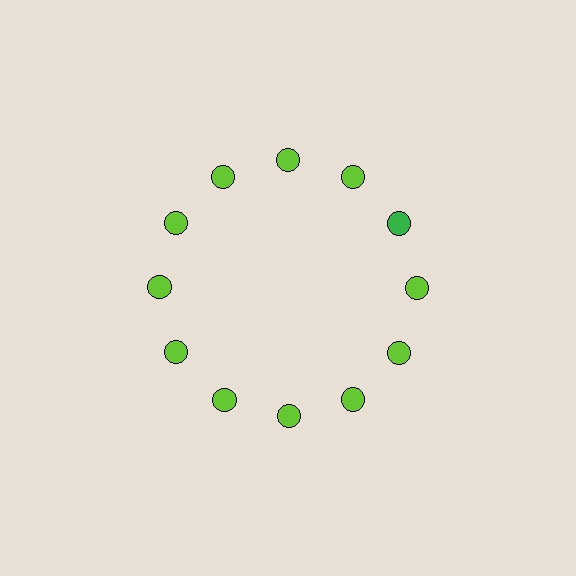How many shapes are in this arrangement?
There are 12 shapes arranged in a ring pattern.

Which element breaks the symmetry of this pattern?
The green circle at roughly the 2 o'clock position breaks the symmetry. All other shapes are lime circles.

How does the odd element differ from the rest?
It has a different color: green instead of lime.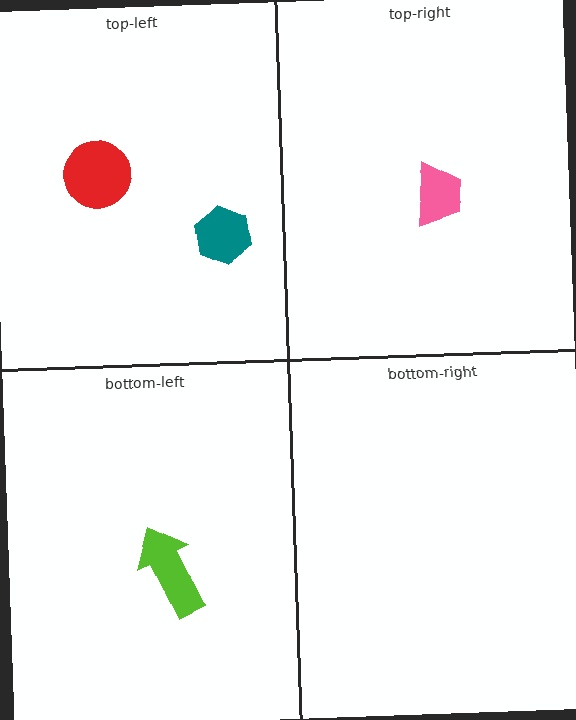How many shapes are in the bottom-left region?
1.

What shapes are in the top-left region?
The red circle, the teal hexagon.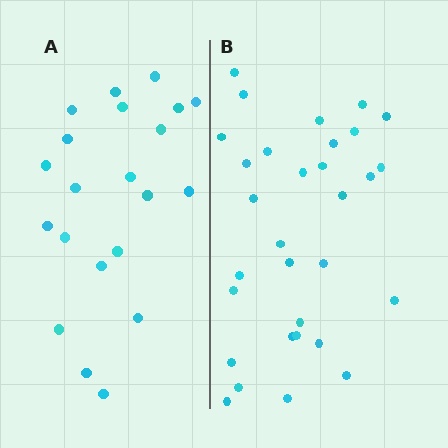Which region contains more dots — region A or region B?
Region B (the right region) has more dots.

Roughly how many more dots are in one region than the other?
Region B has roughly 10 or so more dots than region A.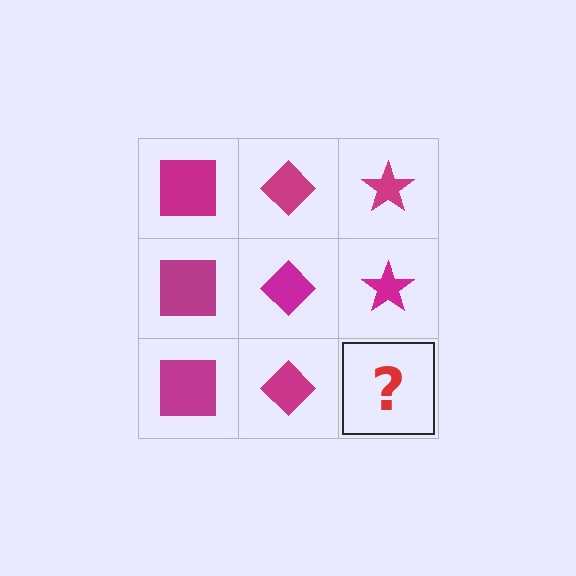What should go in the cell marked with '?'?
The missing cell should contain a magenta star.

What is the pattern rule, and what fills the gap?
The rule is that each column has a consistent shape. The gap should be filled with a magenta star.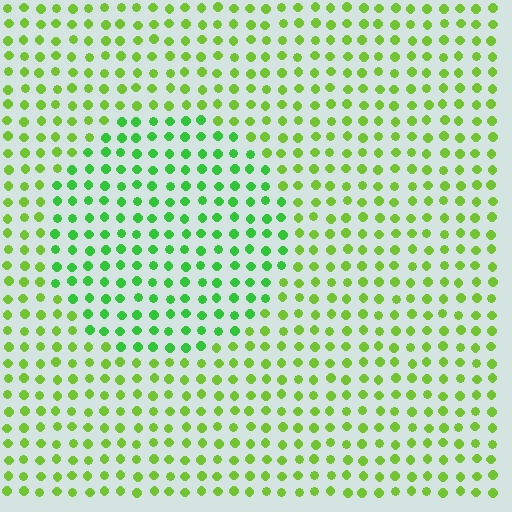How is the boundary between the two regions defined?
The boundary is defined purely by a slight shift in hue (about 29 degrees). Spacing, size, and orientation are identical on both sides.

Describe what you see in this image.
The image is filled with small lime elements in a uniform arrangement. A circle-shaped region is visible where the elements are tinted to a slightly different hue, forming a subtle color boundary.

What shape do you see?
I see a circle.